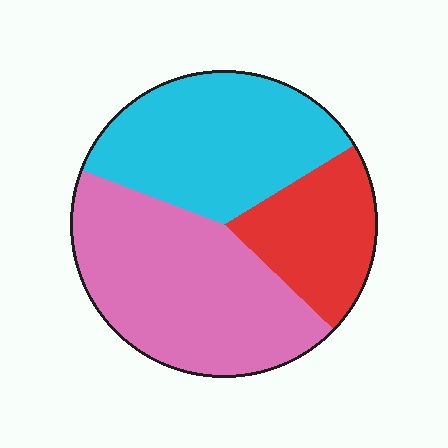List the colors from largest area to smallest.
From largest to smallest: pink, cyan, red.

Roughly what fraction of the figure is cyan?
Cyan covers about 35% of the figure.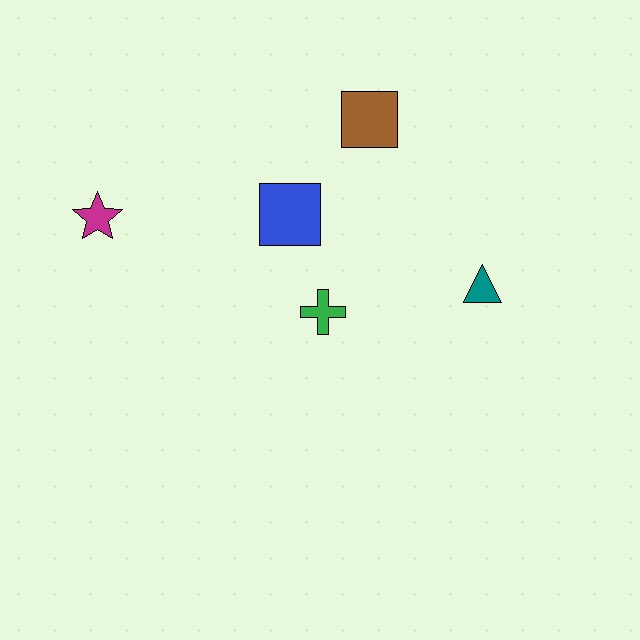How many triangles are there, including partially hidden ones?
There is 1 triangle.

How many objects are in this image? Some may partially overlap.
There are 5 objects.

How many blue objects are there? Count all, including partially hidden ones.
There is 1 blue object.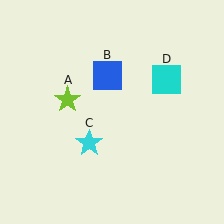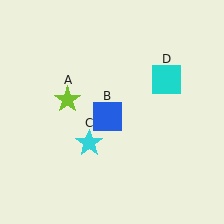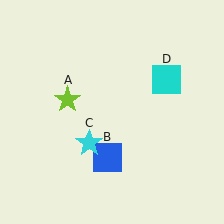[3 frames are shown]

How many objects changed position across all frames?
1 object changed position: blue square (object B).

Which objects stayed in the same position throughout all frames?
Lime star (object A) and cyan star (object C) and cyan square (object D) remained stationary.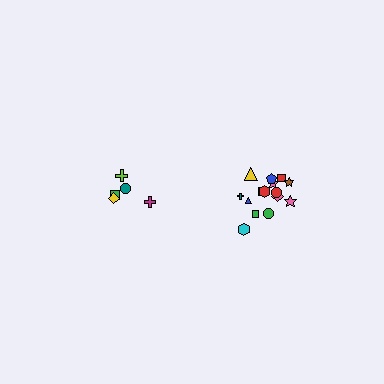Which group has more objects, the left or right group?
The right group.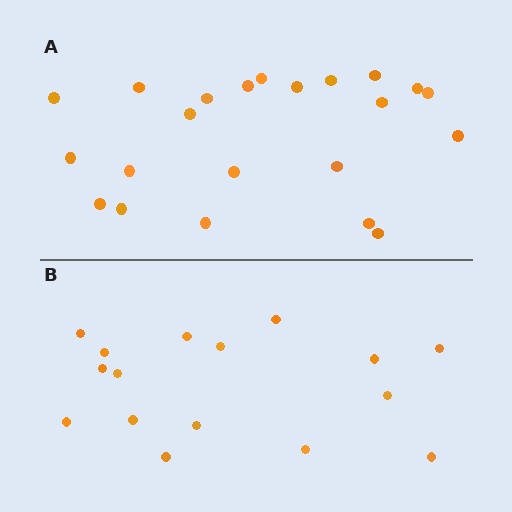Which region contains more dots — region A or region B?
Region A (the top region) has more dots.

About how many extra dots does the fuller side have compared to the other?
Region A has about 6 more dots than region B.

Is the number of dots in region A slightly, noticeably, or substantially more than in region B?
Region A has noticeably more, but not dramatically so. The ratio is roughly 1.4 to 1.